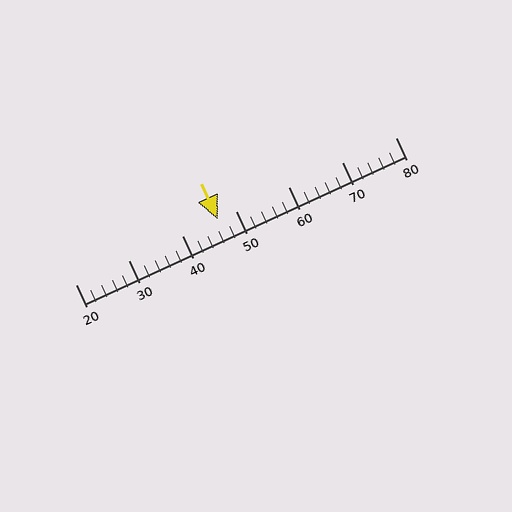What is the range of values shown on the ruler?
The ruler shows values from 20 to 80.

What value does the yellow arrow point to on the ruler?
The yellow arrow points to approximately 47.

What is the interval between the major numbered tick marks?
The major tick marks are spaced 10 units apart.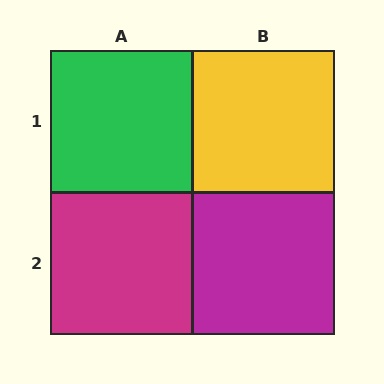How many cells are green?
1 cell is green.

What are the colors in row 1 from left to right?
Green, yellow.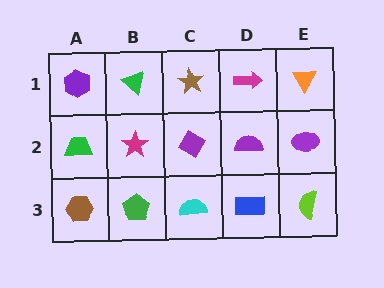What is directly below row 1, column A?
A green trapezoid.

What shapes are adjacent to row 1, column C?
A purple diamond (row 2, column C), a green triangle (row 1, column B), a magenta arrow (row 1, column D).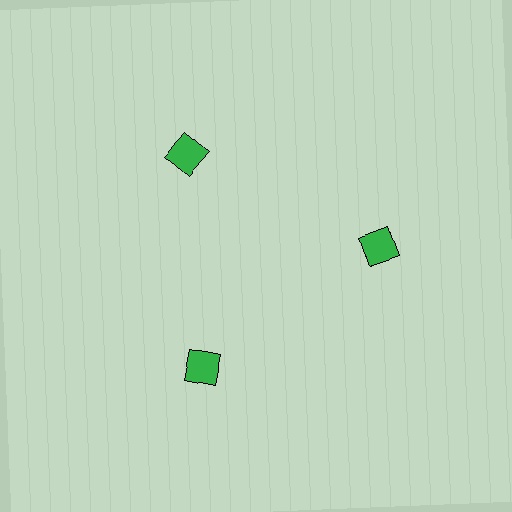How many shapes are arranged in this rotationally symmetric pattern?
There are 3 shapes, arranged in 3 groups of 1.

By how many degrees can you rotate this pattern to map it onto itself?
The pattern maps onto itself every 120 degrees of rotation.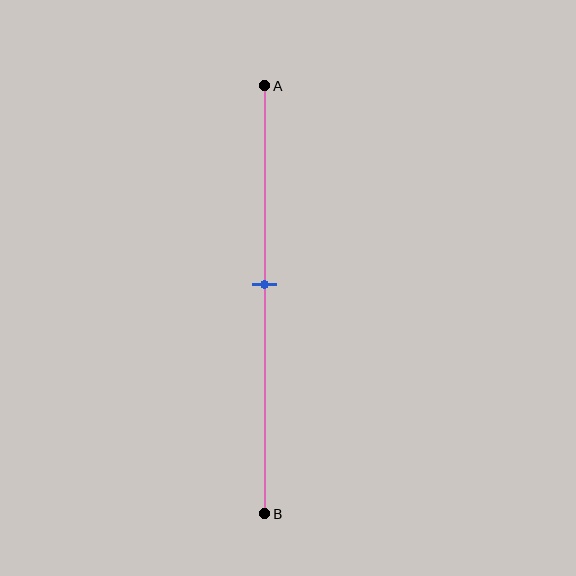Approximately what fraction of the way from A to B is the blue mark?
The blue mark is approximately 45% of the way from A to B.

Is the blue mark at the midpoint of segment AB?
No, the mark is at about 45% from A, not at the 50% midpoint.